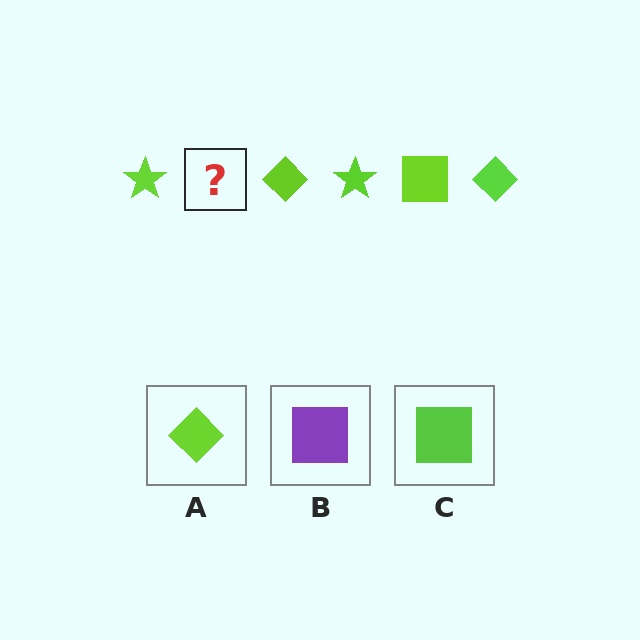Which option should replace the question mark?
Option C.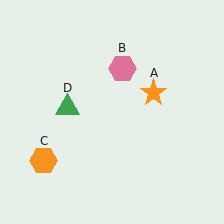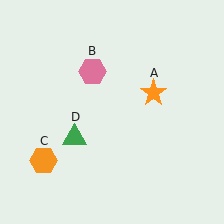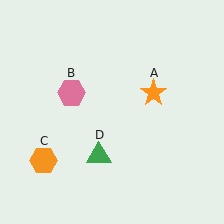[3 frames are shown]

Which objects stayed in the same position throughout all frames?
Orange star (object A) and orange hexagon (object C) remained stationary.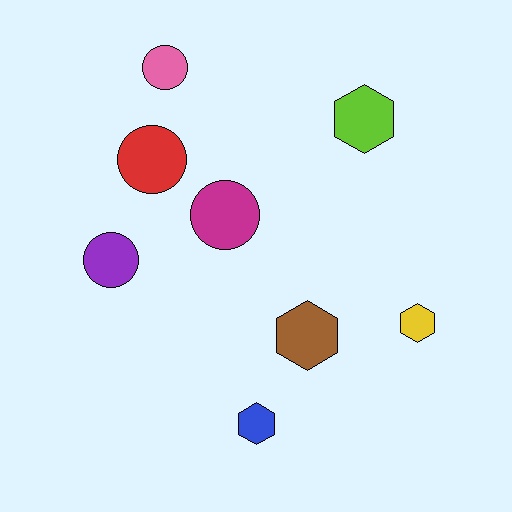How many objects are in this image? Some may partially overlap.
There are 8 objects.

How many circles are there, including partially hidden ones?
There are 4 circles.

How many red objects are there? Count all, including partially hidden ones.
There is 1 red object.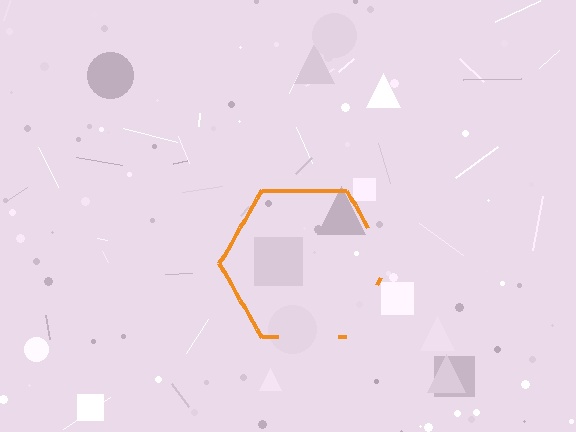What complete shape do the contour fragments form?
The contour fragments form a hexagon.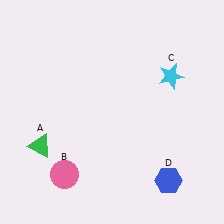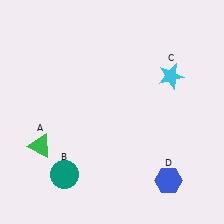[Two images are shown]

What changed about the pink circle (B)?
In Image 1, B is pink. In Image 2, it changed to teal.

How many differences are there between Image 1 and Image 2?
There is 1 difference between the two images.